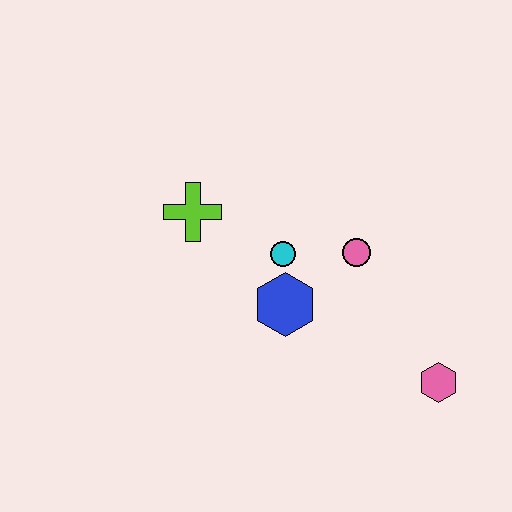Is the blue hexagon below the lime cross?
Yes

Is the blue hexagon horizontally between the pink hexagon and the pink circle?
No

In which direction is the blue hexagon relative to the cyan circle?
The blue hexagon is below the cyan circle.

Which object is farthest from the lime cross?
The pink hexagon is farthest from the lime cross.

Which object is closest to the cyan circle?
The blue hexagon is closest to the cyan circle.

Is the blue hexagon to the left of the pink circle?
Yes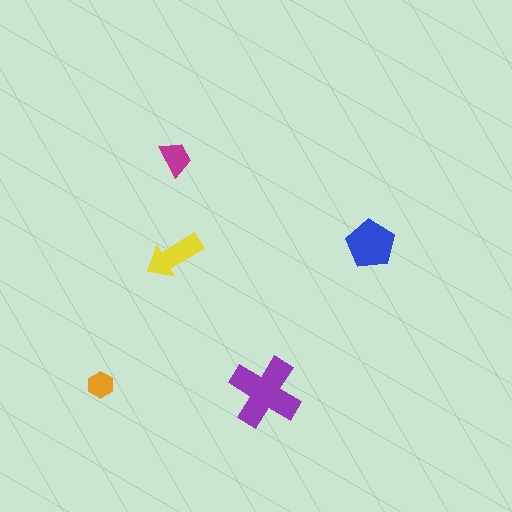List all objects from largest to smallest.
The purple cross, the blue pentagon, the yellow arrow, the magenta trapezoid, the orange hexagon.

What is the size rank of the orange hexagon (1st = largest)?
5th.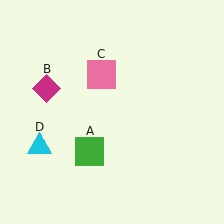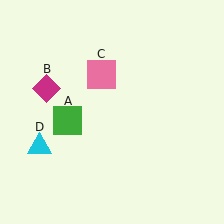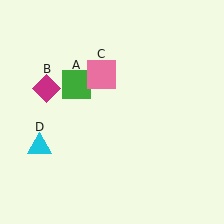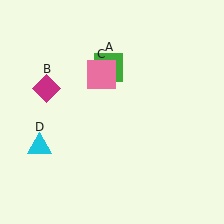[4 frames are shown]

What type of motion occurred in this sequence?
The green square (object A) rotated clockwise around the center of the scene.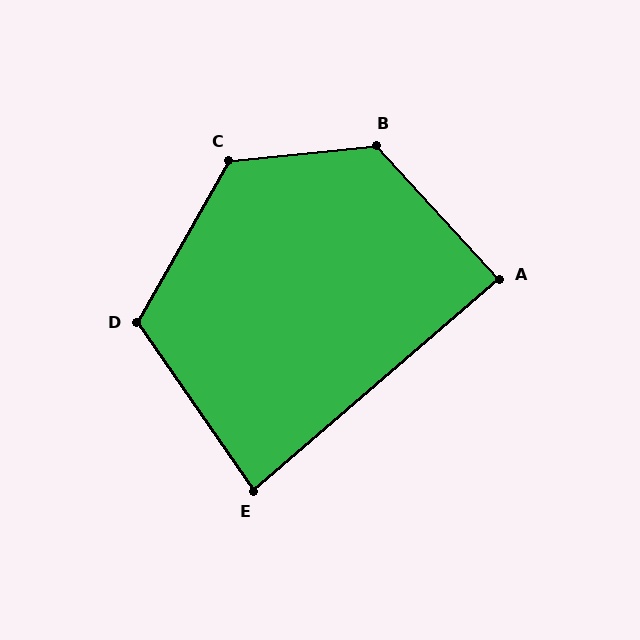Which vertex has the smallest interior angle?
E, at approximately 84 degrees.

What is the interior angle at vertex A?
Approximately 88 degrees (approximately right).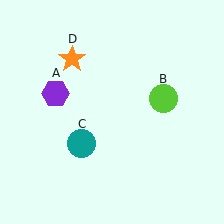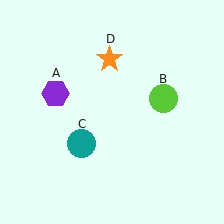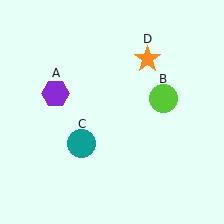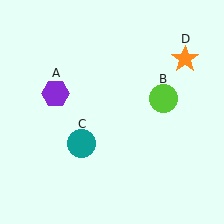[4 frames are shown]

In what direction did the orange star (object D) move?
The orange star (object D) moved right.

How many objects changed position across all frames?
1 object changed position: orange star (object D).